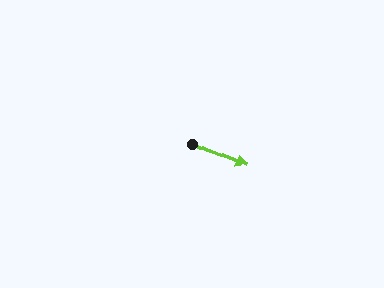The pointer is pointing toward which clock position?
Roughly 4 o'clock.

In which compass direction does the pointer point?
Southeast.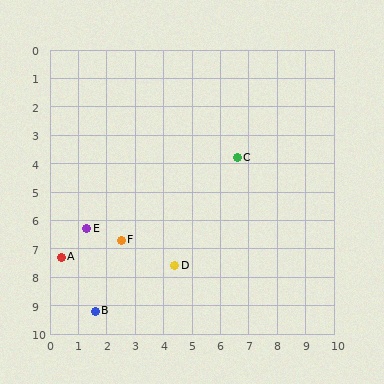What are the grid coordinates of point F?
Point F is at approximately (2.5, 6.7).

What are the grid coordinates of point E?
Point E is at approximately (1.3, 6.3).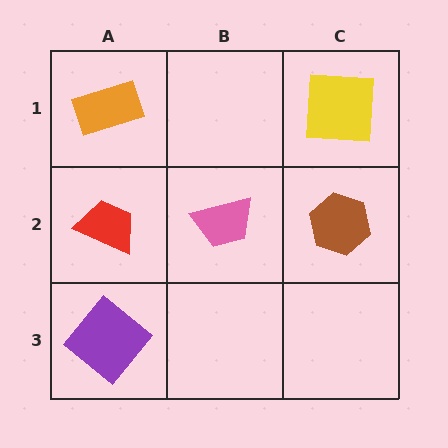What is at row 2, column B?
A pink trapezoid.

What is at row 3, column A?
A purple diamond.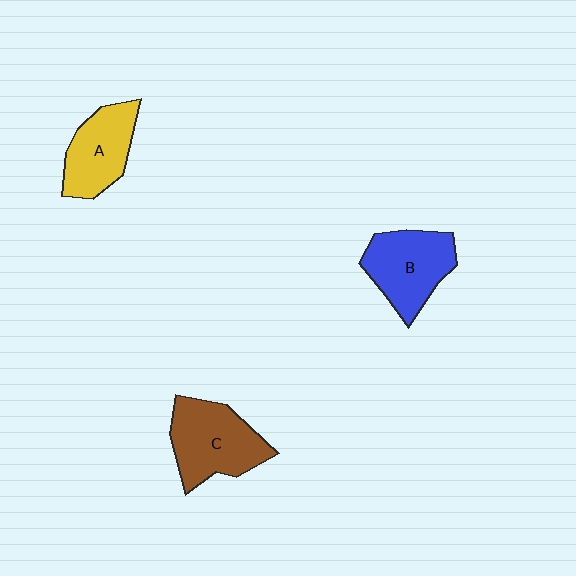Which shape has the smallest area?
Shape A (yellow).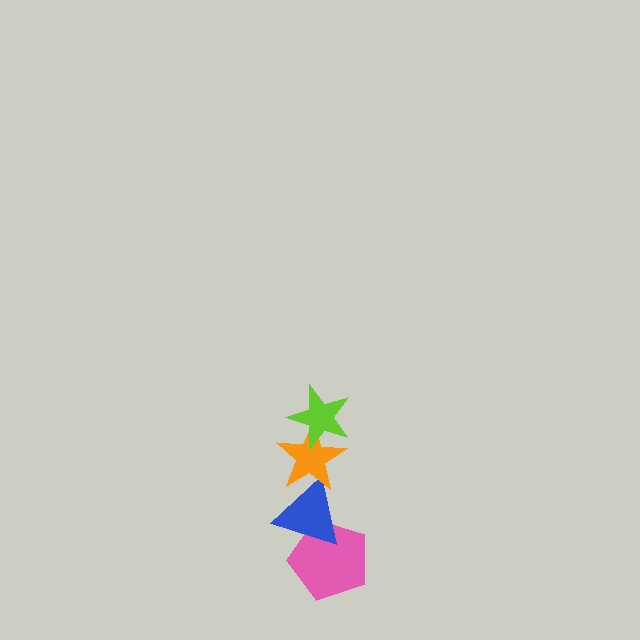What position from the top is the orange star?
The orange star is 2nd from the top.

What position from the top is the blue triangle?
The blue triangle is 3rd from the top.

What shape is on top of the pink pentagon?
The blue triangle is on top of the pink pentagon.